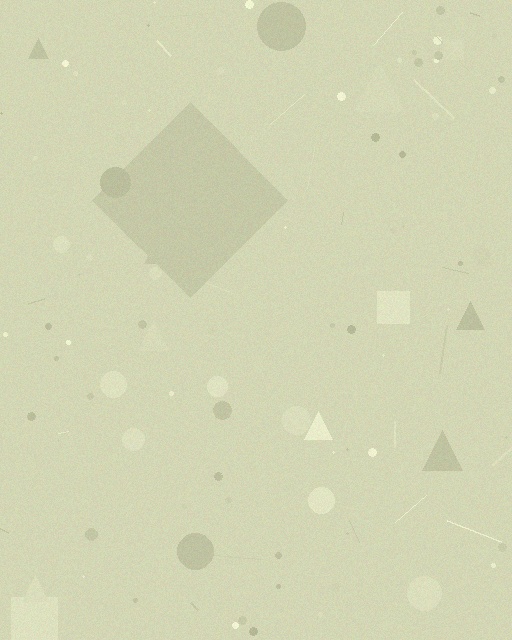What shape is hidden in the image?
A diamond is hidden in the image.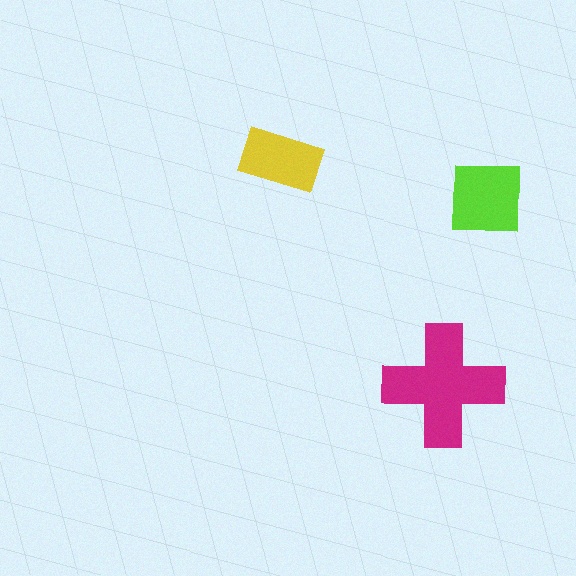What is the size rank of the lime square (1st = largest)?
2nd.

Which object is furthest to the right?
The lime square is rightmost.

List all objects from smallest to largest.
The yellow rectangle, the lime square, the magenta cross.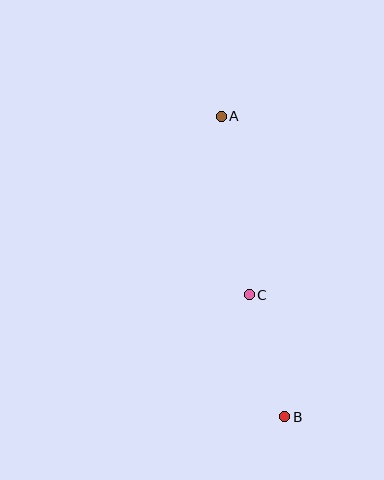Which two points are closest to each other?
Points B and C are closest to each other.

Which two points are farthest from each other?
Points A and B are farthest from each other.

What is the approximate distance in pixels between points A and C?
The distance between A and C is approximately 180 pixels.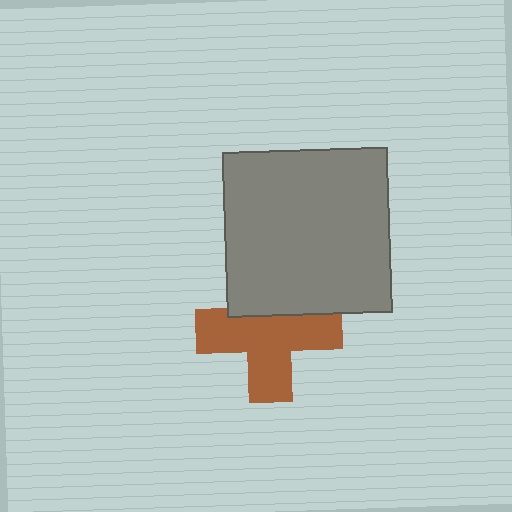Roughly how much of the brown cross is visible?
Most of it is visible (roughly 69%).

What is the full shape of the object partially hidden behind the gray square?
The partially hidden object is a brown cross.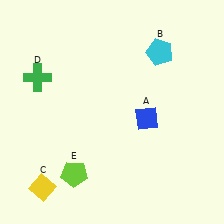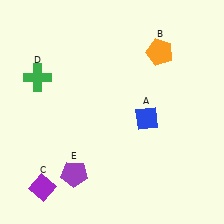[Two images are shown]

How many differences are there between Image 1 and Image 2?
There are 3 differences between the two images.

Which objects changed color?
B changed from cyan to orange. C changed from yellow to purple. E changed from lime to purple.